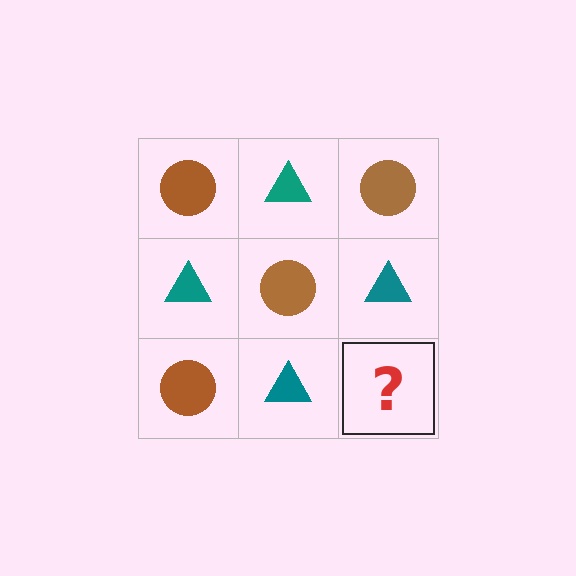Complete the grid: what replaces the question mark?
The question mark should be replaced with a brown circle.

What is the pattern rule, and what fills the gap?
The rule is that it alternates brown circle and teal triangle in a checkerboard pattern. The gap should be filled with a brown circle.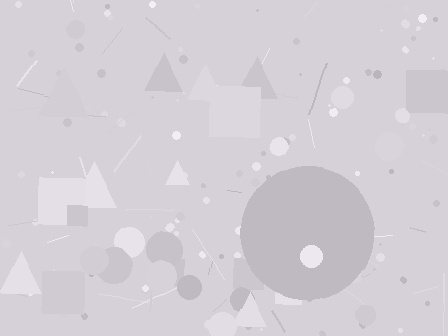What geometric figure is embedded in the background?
A circle is embedded in the background.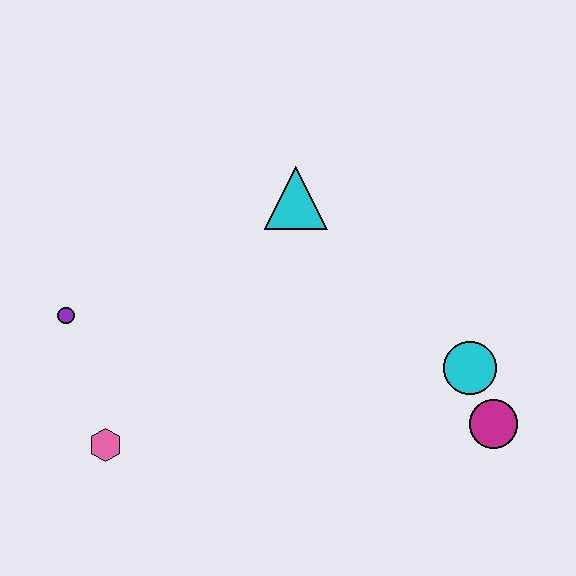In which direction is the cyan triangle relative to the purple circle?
The cyan triangle is to the right of the purple circle.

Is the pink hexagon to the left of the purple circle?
No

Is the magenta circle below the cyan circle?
Yes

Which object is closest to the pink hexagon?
The purple circle is closest to the pink hexagon.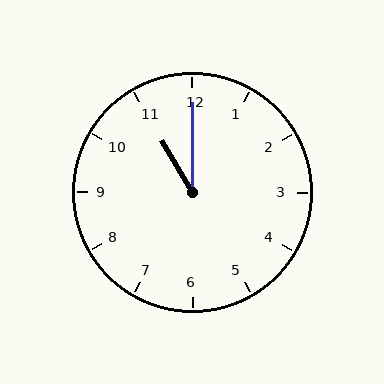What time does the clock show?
11:00.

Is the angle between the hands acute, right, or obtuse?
It is acute.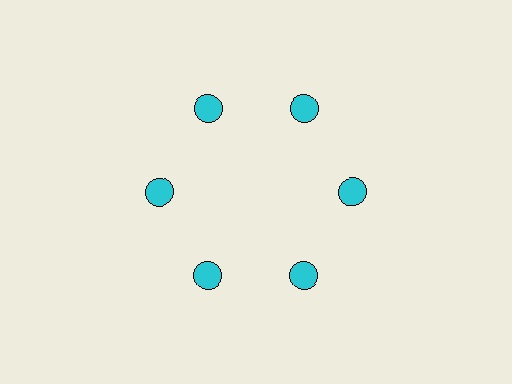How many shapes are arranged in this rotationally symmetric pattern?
There are 6 shapes, arranged in 6 groups of 1.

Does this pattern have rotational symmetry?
Yes, this pattern has 6-fold rotational symmetry. It looks the same after rotating 60 degrees around the center.